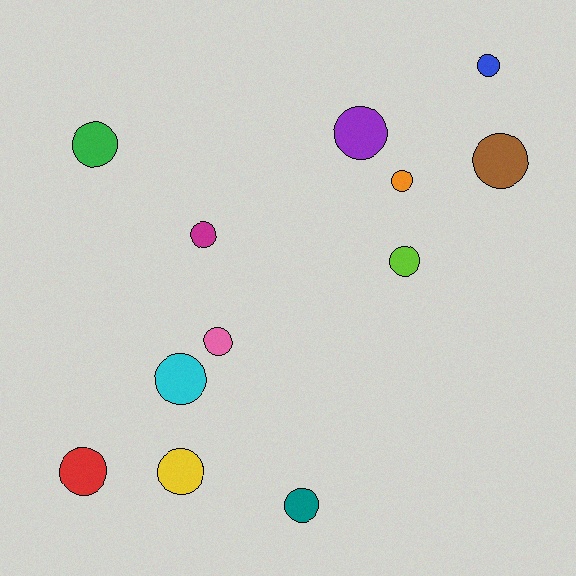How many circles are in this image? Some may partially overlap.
There are 12 circles.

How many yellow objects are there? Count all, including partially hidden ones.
There is 1 yellow object.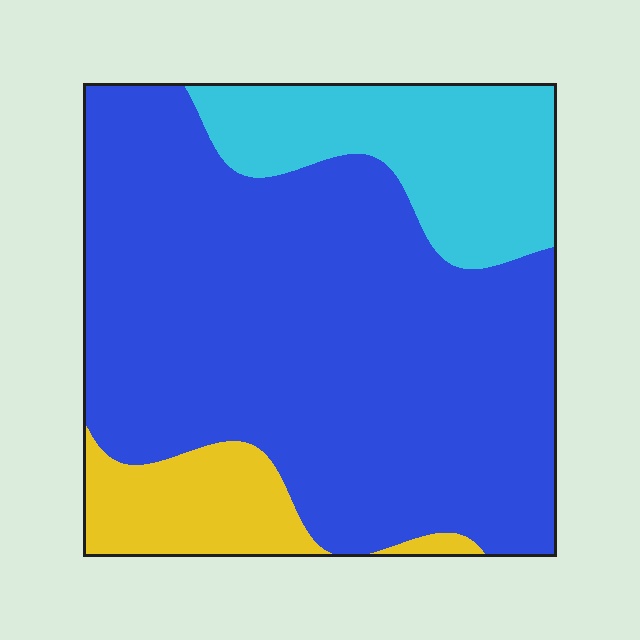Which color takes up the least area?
Yellow, at roughly 10%.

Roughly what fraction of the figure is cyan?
Cyan takes up about one fifth (1/5) of the figure.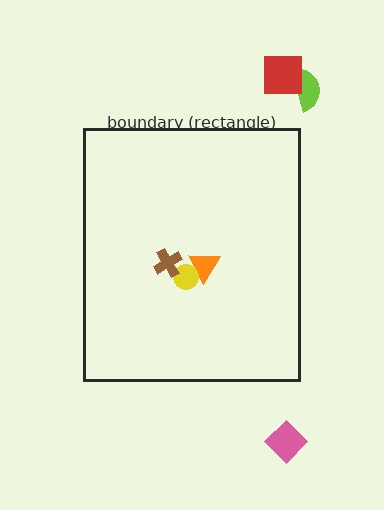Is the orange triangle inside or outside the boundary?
Inside.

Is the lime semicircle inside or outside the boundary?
Outside.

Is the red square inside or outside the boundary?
Outside.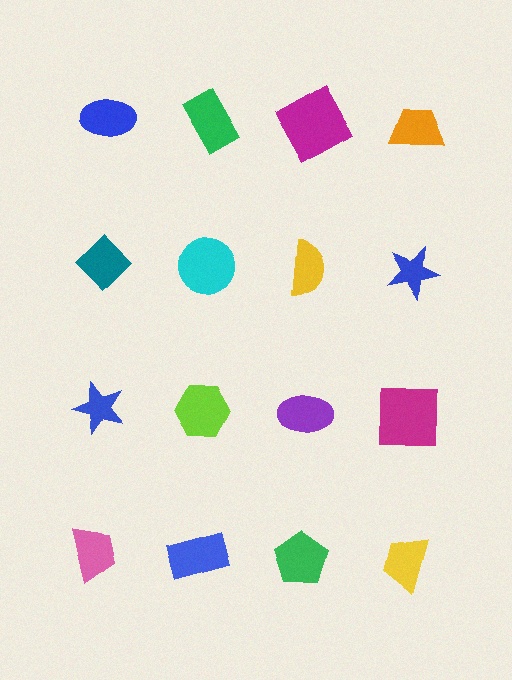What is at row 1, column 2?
A green rectangle.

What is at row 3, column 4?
A magenta square.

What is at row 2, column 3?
A yellow semicircle.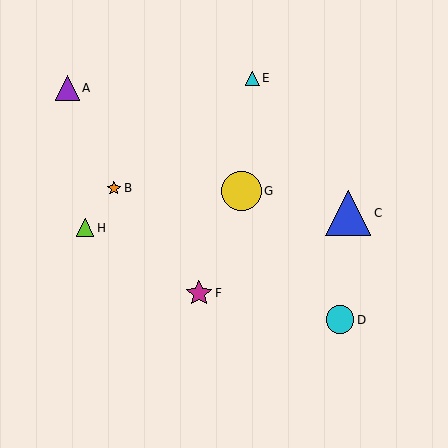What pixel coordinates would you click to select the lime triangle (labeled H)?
Click at (85, 228) to select the lime triangle H.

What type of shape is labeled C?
Shape C is a blue triangle.